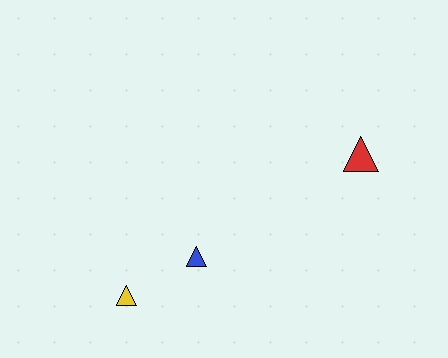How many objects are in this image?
There are 3 objects.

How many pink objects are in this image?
There are no pink objects.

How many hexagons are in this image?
There are no hexagons.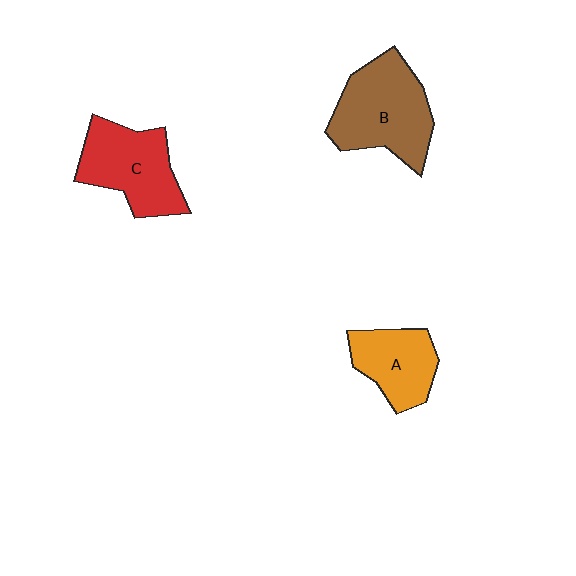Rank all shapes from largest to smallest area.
From largest to smallest: B (brown), C (red), A (orange).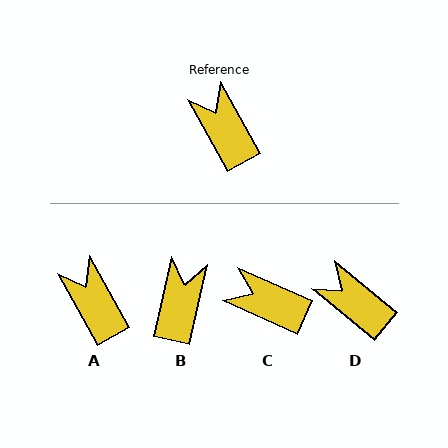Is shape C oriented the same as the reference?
No, it is off by about 37 degrees.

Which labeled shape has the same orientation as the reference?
A.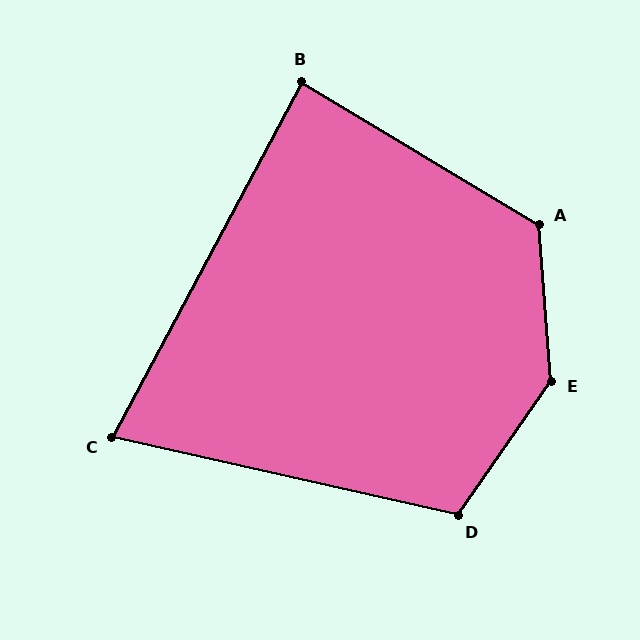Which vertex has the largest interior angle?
E, at approximately 141 degrees.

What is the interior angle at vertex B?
Approximately 87 degrees (approximately right).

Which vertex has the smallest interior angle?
C, at approximately 75 degrees.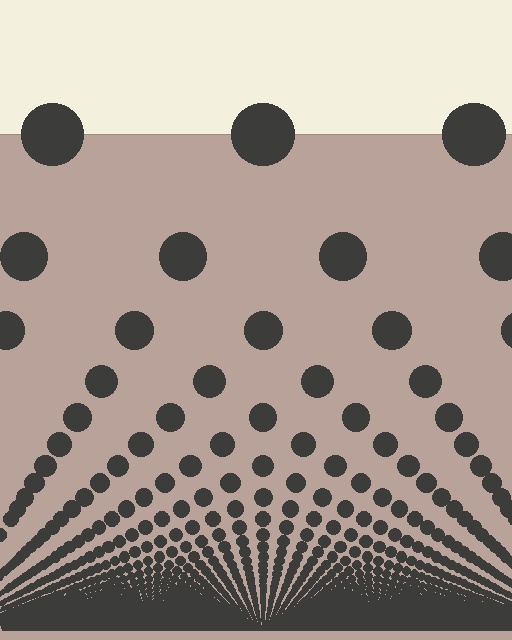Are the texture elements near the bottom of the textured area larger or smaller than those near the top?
Smaller. The gradient is inverted — elements near the bottom are smaller and denser.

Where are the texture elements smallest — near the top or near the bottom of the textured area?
Near the bottom.